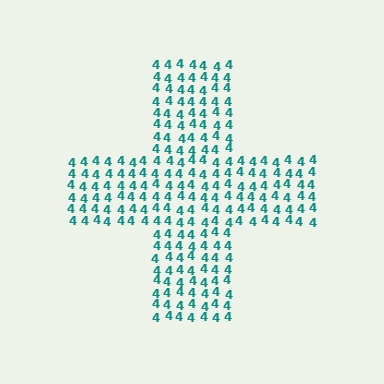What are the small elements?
The small elements are digit 4's.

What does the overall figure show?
The overall figure shows a cross.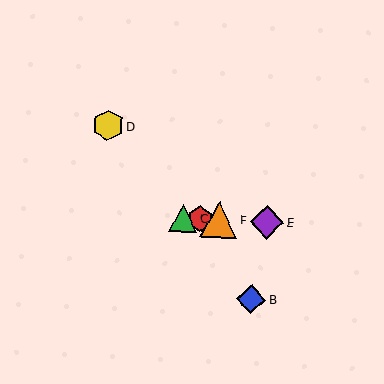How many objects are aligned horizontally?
4 objects (A, C, E, F) are aligned horizontally.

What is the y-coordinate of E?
Object E is at y≈222.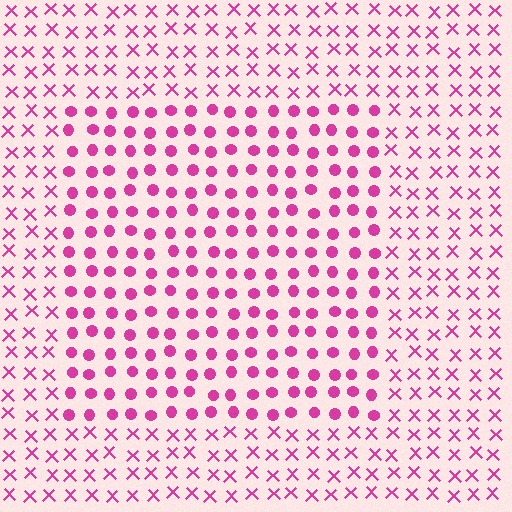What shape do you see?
I see a rectangle.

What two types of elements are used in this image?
The image uses circles inside the rectangle region and X marks outside it.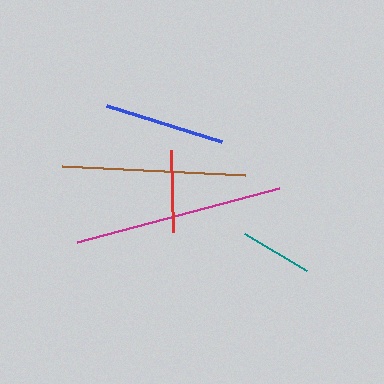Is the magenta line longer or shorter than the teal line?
The magenta line is longer than the teal line.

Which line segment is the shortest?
The teal line is the shortest at approximately 72 pixels.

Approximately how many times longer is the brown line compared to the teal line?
The brown line is approximately 2.5 times the length of the teal line.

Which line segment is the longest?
The magenta line is the longest at approximately 209 pixels.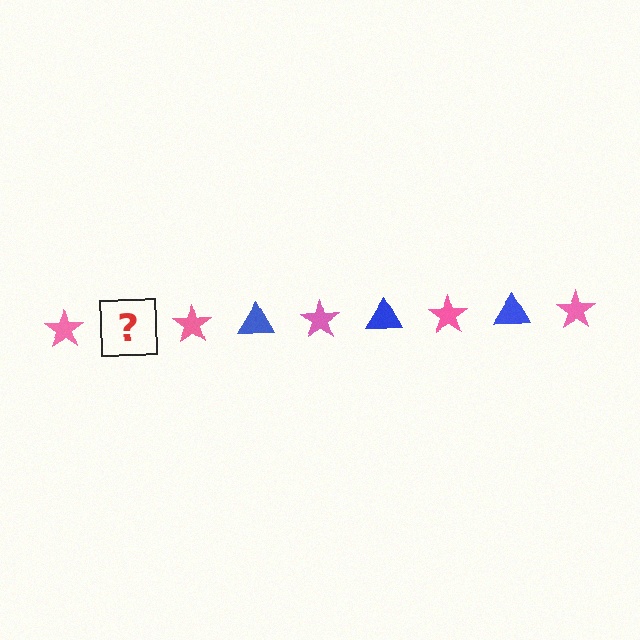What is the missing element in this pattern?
The missing element is a blue triangle.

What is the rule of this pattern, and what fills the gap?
The rule is that the pattern alternates between pink star and blue triangle. The gap should be filled with a blue triangle.